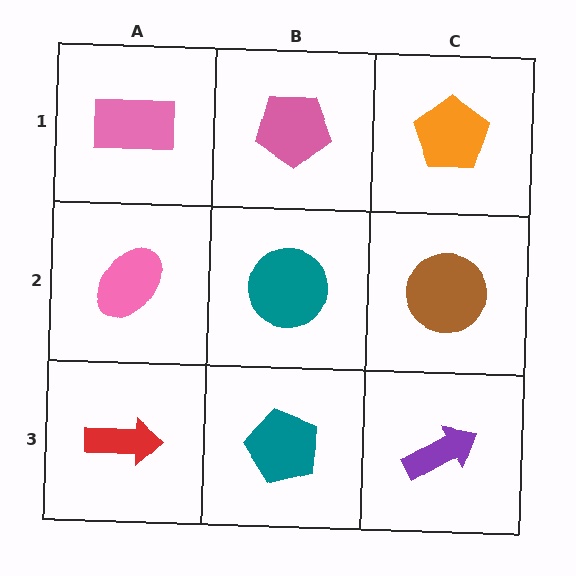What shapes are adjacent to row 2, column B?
A pink pentagon (row 1, column B), a teal pentagon (row 3, column B), a pink ellipse (row 2, column A), a brown circle (row 2, column C).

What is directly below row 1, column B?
A teal circle.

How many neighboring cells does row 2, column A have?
3.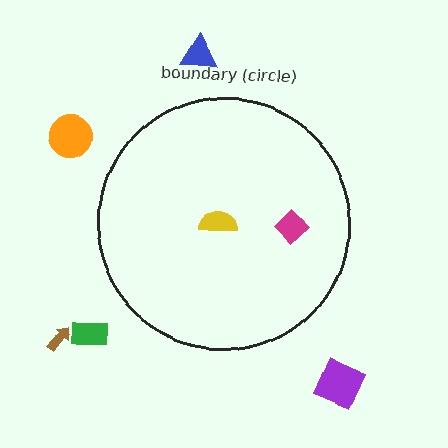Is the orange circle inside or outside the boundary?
Outside.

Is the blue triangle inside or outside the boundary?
Outside.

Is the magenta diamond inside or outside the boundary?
Inside.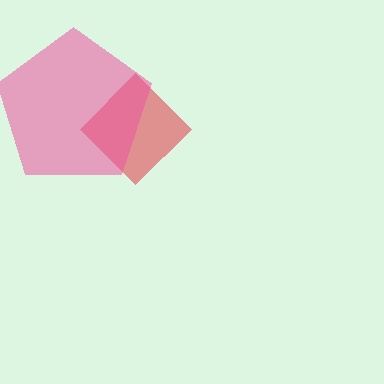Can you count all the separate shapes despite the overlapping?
Yes, there are 2 separate shapes.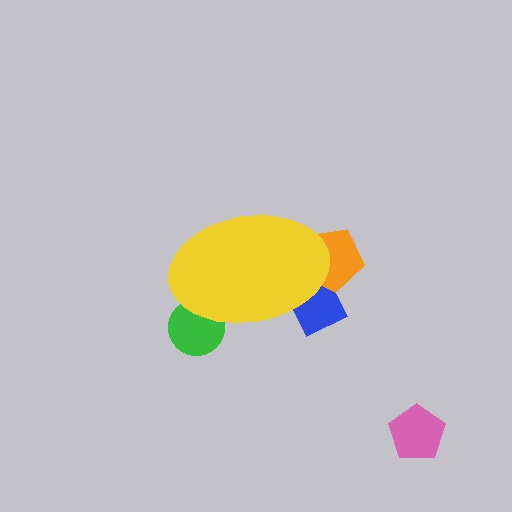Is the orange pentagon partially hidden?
Yes, the orange pentagon is partially hidden behind the yellow ellipse.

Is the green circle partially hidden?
Yes, the green circle is partially hidden behind the yellow ellipse.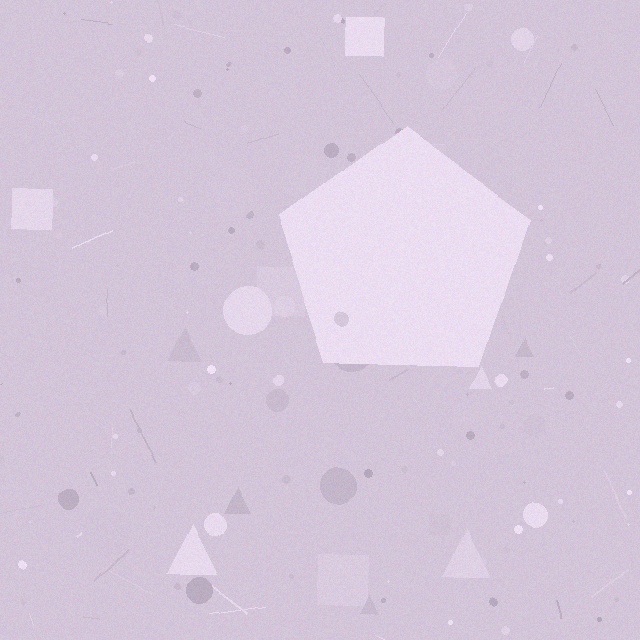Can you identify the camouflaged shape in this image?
The camouflaged shape is a pentagon.